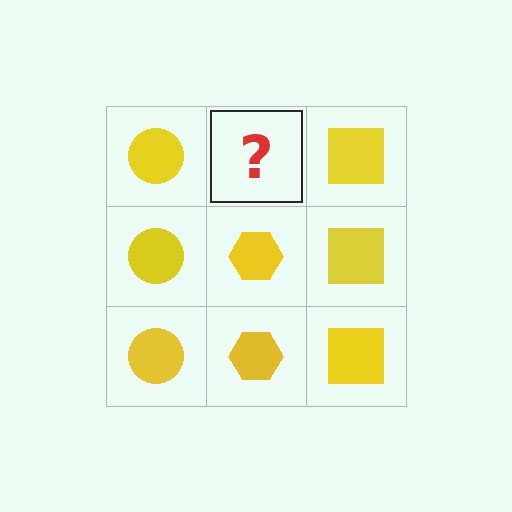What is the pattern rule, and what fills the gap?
The rule is that each column has a consistent shape. The gap should be filled with a yellow hexagon.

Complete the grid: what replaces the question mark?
The question mark should be replaced with a yellow hexagon.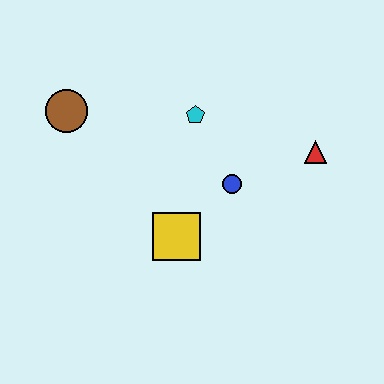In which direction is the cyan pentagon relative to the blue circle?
The cyan pentagon is above the blue circle.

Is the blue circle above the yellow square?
Yes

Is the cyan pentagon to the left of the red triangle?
Yes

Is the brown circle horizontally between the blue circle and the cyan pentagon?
No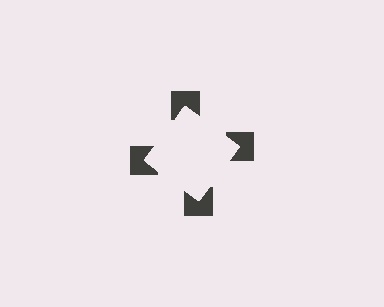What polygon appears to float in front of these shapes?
An illusory square — its edges are inferred from the aligned wedge cuts in the notched squares, not physically drawn.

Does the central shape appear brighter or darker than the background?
It typically appears slightly brighter than the background, even though no actual brightness change is drawn.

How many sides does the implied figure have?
4 sides.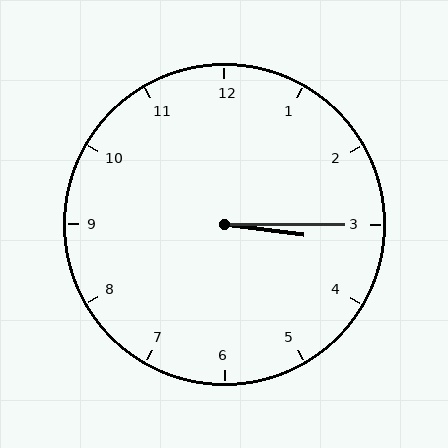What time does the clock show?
3:15.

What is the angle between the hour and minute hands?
Approximately 8 degrees.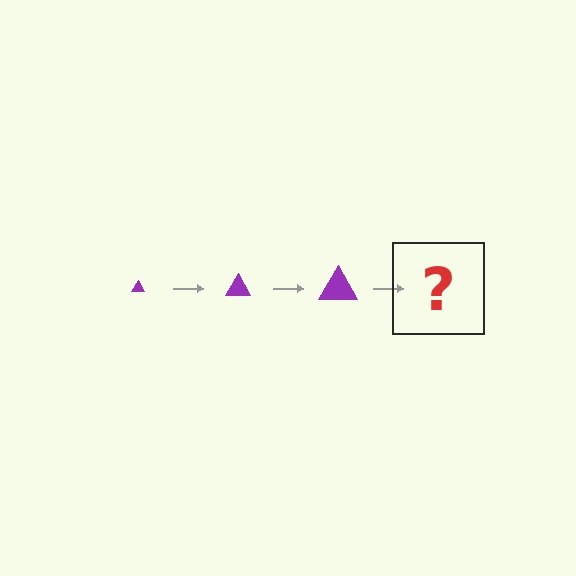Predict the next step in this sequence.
The next step is a purple triangle, larger than the previous one.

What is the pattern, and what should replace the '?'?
The pattern is that the triangle gets progressively larger each step. The '?' should be a purple triangle, larger than the previous one.